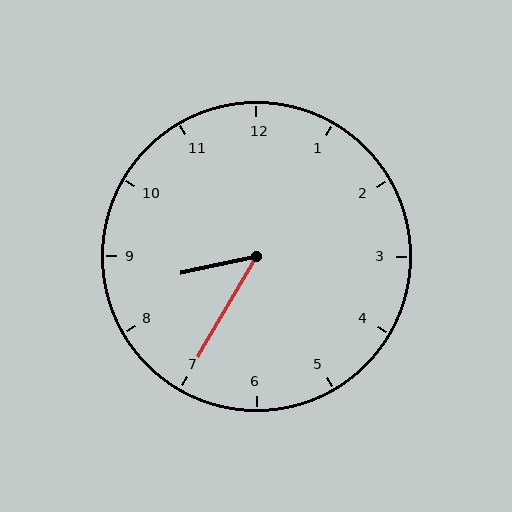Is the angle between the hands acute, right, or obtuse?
It is acute.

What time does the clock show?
8:35.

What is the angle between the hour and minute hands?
Approximately 48 degrees.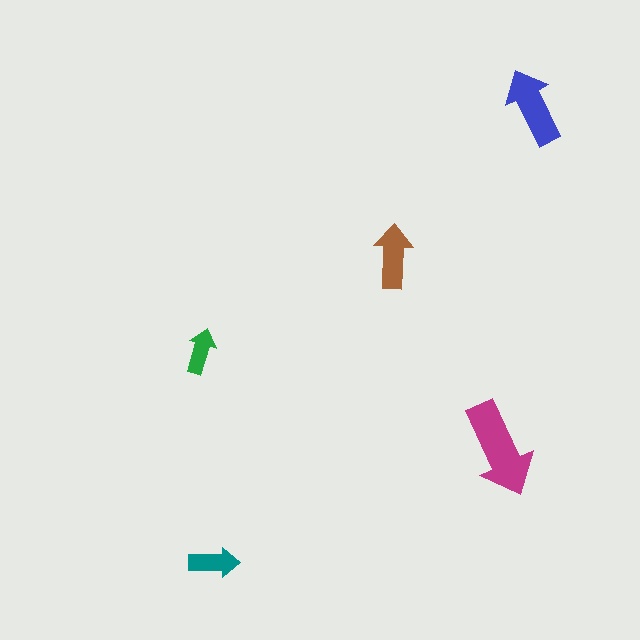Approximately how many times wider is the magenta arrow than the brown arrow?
About 1.5 times wider.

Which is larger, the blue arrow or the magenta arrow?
The magenta one.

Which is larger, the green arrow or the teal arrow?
The teal one.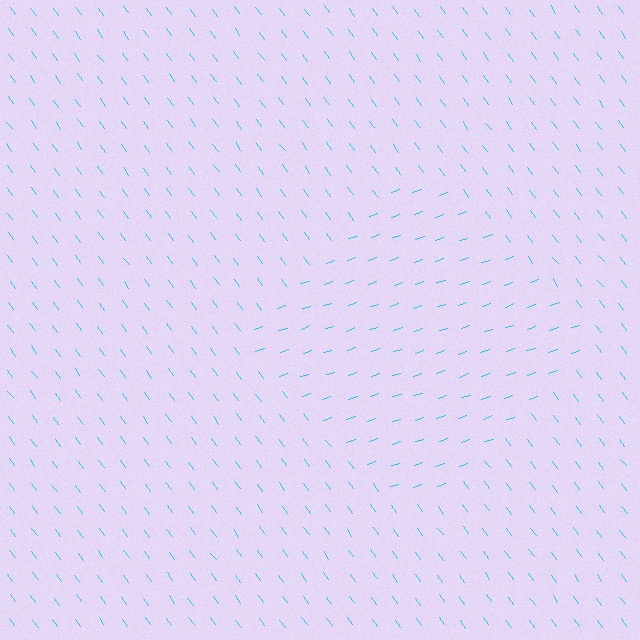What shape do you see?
I see a diamond.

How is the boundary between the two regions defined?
The boundary is defined purely by a change in line orientation (approximately 73 degrees difference). All lines are the same color and thickness.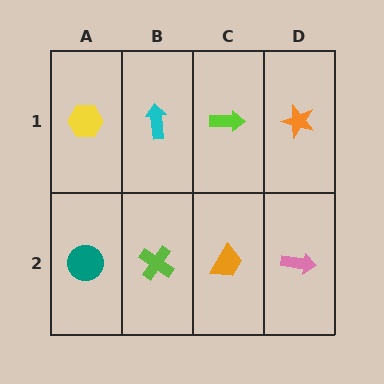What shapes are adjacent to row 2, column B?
A cyan arrow (row 1, column B), a teal circle (row 2, column A), an orange trapezoid (row 2, column C).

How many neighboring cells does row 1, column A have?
2.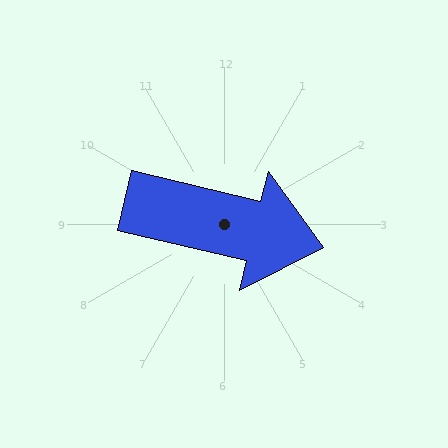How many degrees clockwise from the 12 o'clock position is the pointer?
Approximately 103 degrees.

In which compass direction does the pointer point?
East.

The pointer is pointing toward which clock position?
Roughly 3 o'clock.